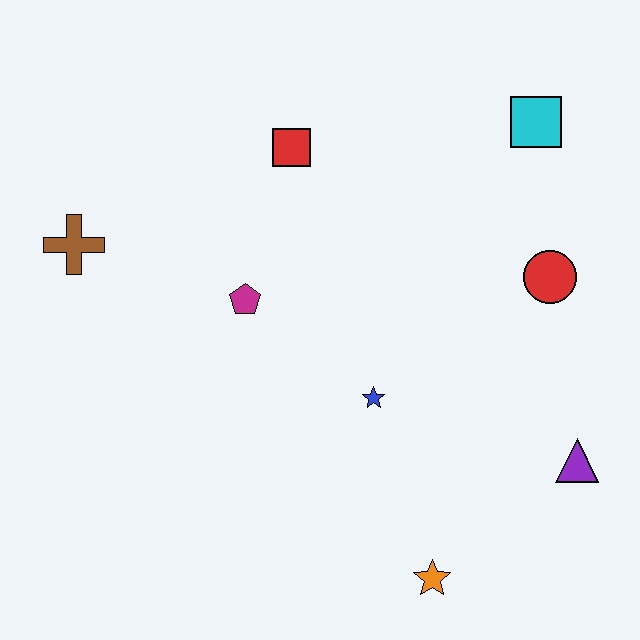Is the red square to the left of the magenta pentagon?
No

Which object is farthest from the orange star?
The brown cross is farthest from the orange star.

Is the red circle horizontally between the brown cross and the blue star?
No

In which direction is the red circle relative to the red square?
The red circle is to the right of the red square.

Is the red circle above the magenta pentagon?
Yes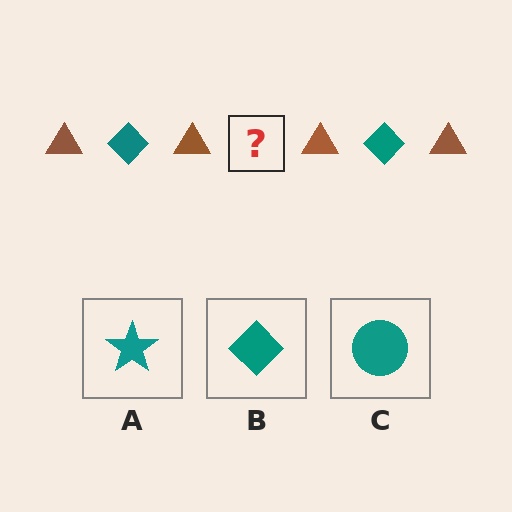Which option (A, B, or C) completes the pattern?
B.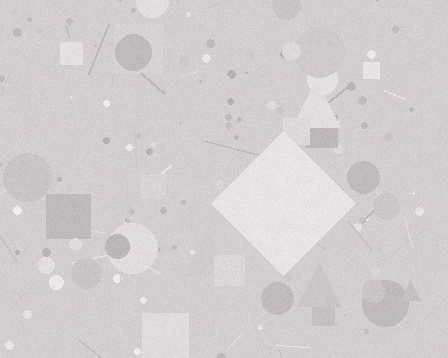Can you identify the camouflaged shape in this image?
The camouflaged shape is a diamond.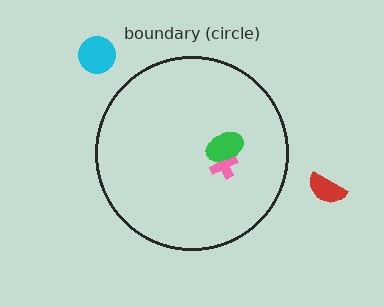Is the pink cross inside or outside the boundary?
Inside.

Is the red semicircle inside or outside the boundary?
Outside.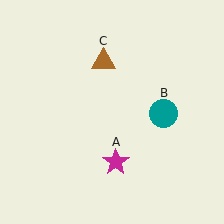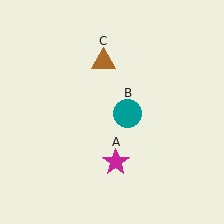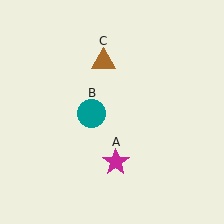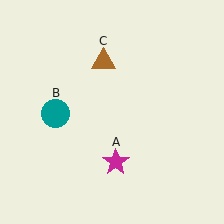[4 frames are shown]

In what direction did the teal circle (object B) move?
The teal circle (object B) moved left.